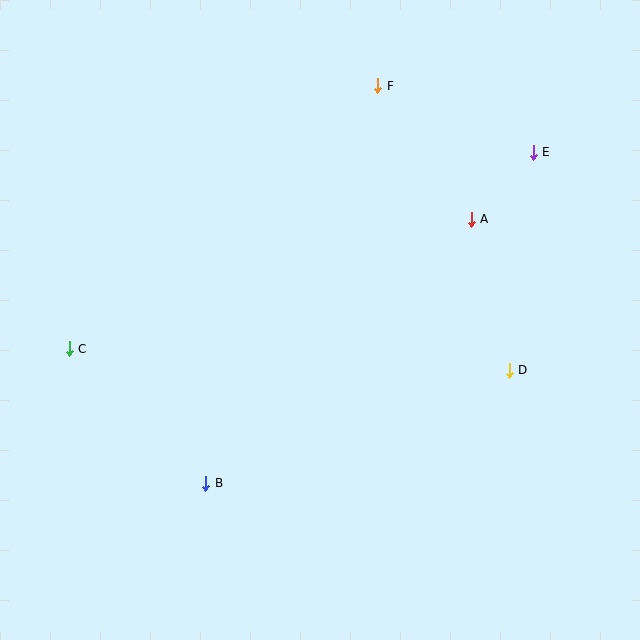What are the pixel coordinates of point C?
Point C is at (69, 349).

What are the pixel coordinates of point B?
Point B is at (206, 483).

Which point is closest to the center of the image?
Point A at (471, 219) is closest to the center.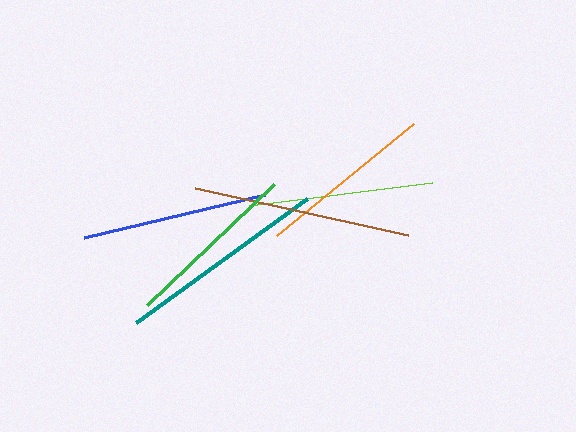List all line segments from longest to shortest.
From longest to shortest: brown, teal, blue, lime, orange, green.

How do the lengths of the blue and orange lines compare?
The blue and orange lines are approximately the same length.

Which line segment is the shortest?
The green line is the shortest at approximately 175 pixels.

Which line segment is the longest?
The brown line is the longest at approximately 217 pixels.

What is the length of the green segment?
The green segment is approximately 175 pixels long.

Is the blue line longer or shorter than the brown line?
The brown line is longer than the blue line.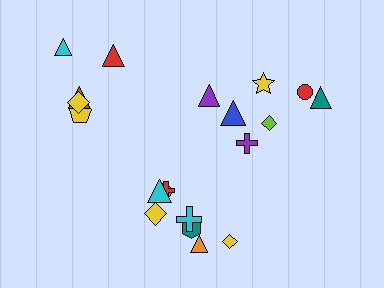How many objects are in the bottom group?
There are 8 objects.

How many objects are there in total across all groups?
There are 20 objects.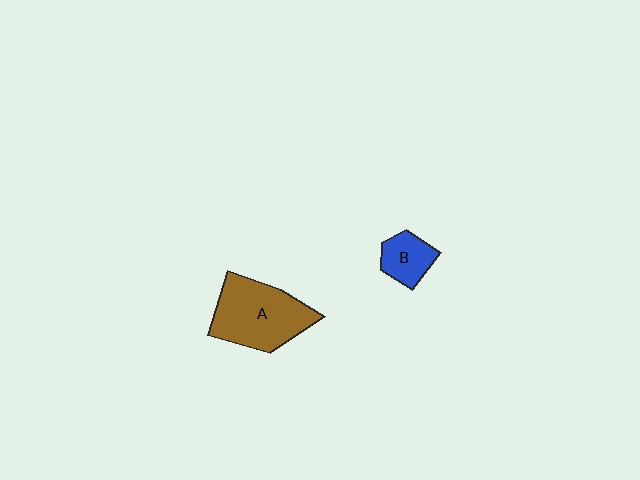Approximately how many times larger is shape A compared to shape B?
Approximately 2.5 times.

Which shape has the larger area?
Shape A (brown).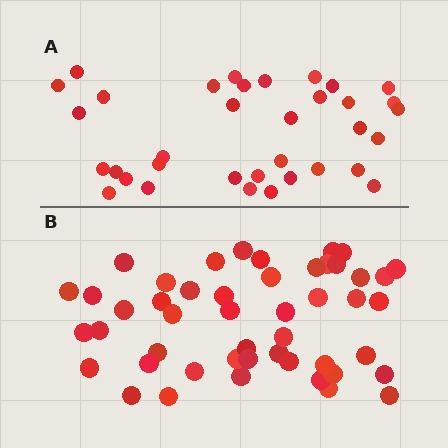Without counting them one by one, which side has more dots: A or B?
Region B (the bottom region) has more dots.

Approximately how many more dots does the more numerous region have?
Region B has approximately 15 more dots than region A.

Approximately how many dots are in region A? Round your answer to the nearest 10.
About 40 dots. (The exact count is 35, which rounds to 40.)